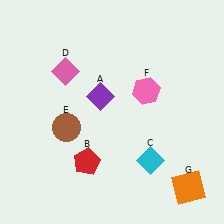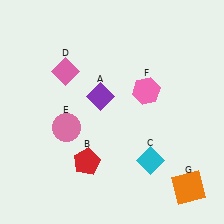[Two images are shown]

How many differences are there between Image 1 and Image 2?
There is 1 difference between the two images.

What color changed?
The circle (E) changed from brown in Image 1 to pink in Image 2.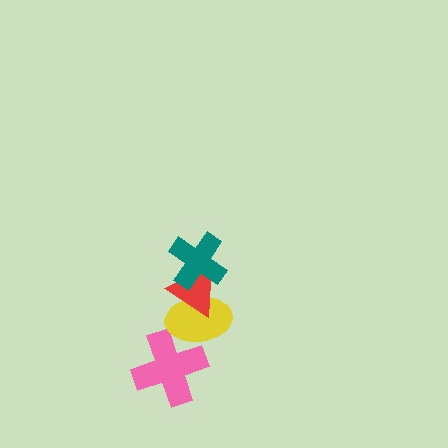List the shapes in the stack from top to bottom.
From top to bottom: the teal cross, the red triangle, the yellow ellipse, the pink cross.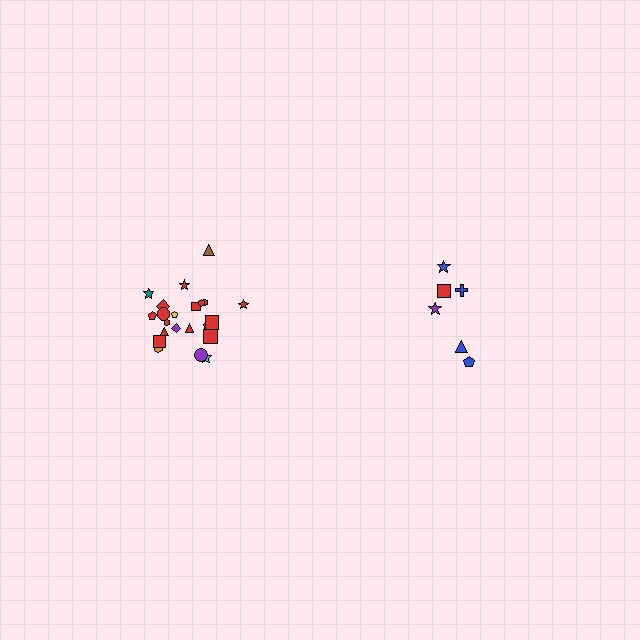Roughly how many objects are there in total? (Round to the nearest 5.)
Roughly 30 objects in total.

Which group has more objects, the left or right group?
The left group.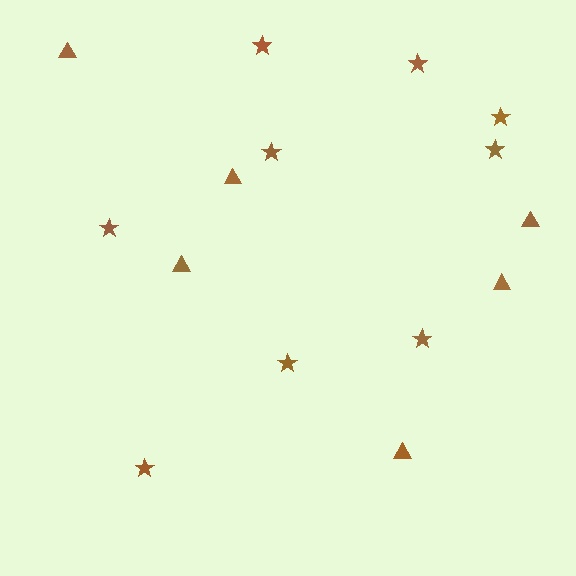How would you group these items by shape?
There are 2 groups: one group of stars (9) and one group of triangles (6).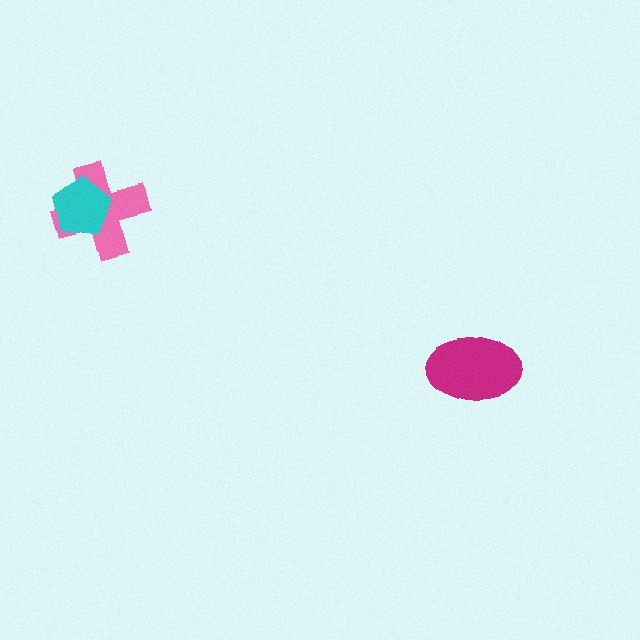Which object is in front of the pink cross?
The cyan pentagon is in front of the pink cross.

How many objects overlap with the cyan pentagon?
1 object overlaps with the cyan pentagon.